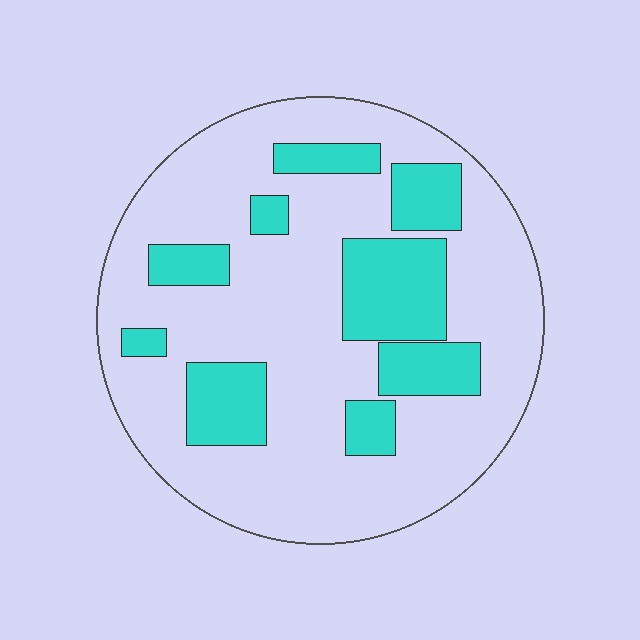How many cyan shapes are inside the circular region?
9.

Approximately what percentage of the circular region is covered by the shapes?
Approximately 25%.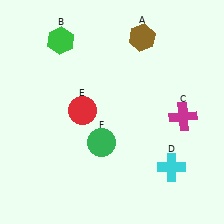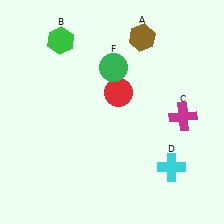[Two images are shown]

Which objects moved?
The objects that moved are: the red circle (E), the green circle (F).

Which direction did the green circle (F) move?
The green circle (F) moved up.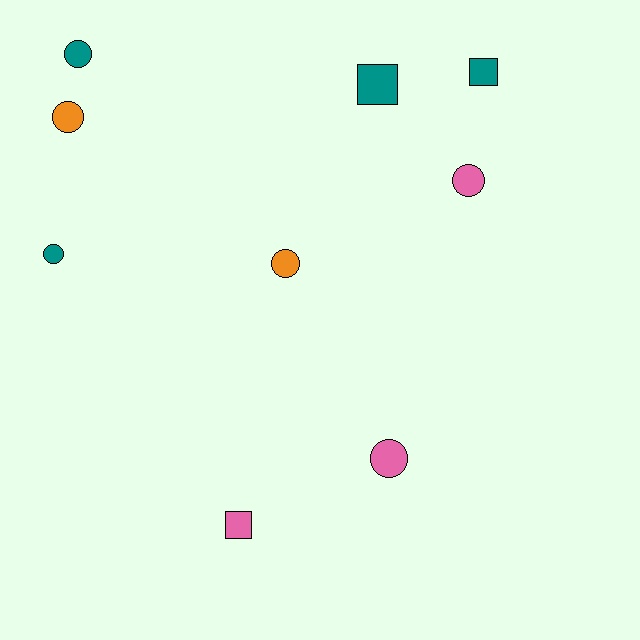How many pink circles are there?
There are 2 pink circles.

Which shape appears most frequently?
Circle, with 6 objects.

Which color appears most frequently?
Teal, with 4 objects.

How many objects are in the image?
There are 9 objects.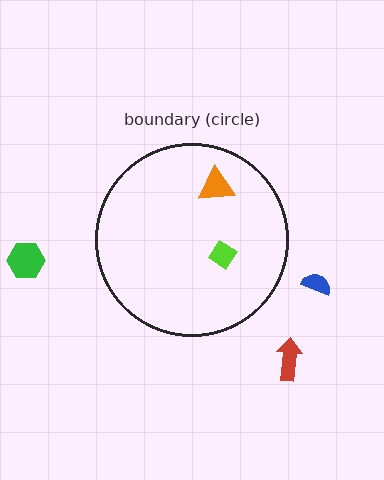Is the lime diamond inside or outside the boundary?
Inside.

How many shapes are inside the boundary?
2 inside, 3 outside.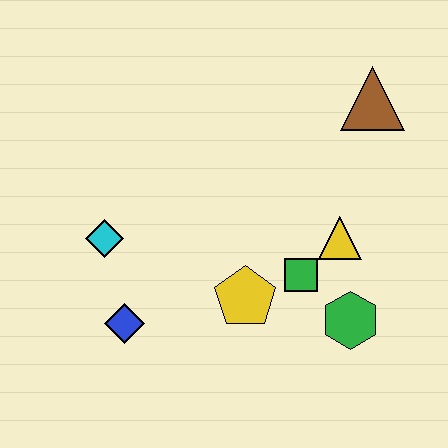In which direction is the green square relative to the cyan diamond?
The green square is to the right of the cyan diamond.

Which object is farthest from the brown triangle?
The blue diamond is farthest from the brown triangle.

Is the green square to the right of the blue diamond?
Yes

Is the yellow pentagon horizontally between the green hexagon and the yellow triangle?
No